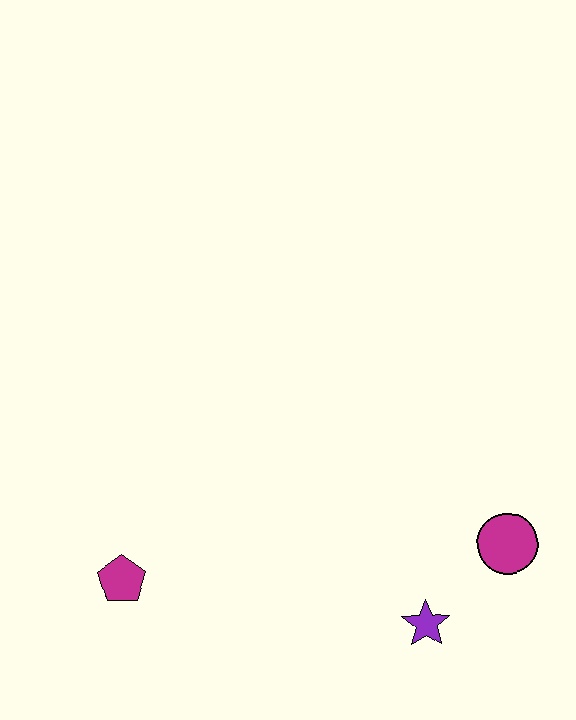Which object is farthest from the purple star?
The magenta pentagon is farthest from the purple star.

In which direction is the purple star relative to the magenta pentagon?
The purple star is to the right of the magenta pentagon.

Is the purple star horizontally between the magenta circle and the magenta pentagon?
Yes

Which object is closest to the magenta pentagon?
The purple star is closest to the magenta pentagon.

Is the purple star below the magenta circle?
Yes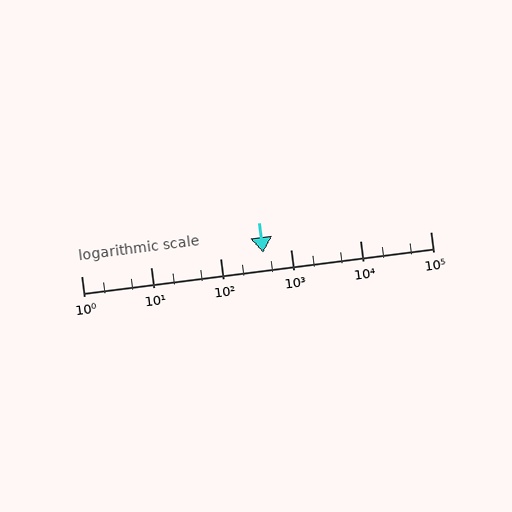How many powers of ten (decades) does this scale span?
The scale spans 5 decades, from 1 to 100000.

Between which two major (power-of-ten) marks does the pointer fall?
The pointer is between 100 and 1000.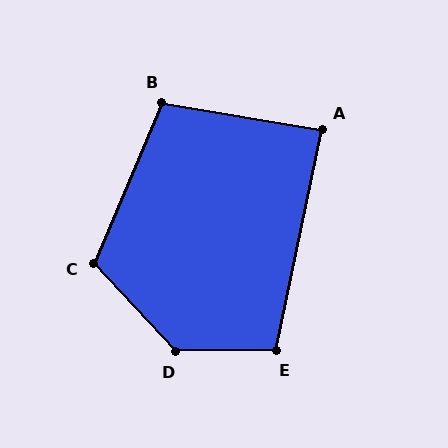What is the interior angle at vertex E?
Approximately 103 degrees (obtuse).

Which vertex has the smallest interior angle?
A, at approximately 88 degrees.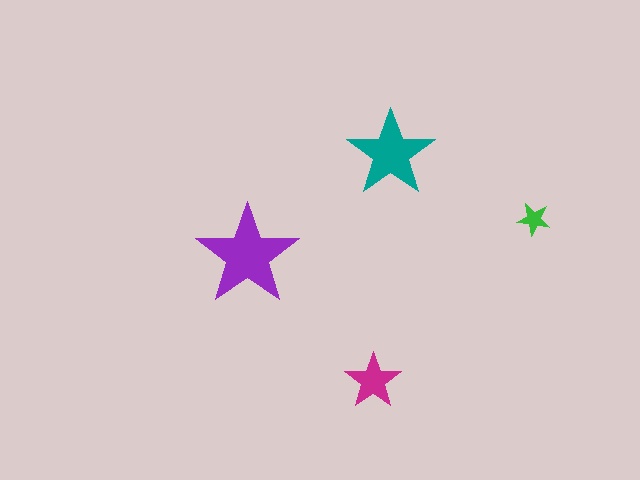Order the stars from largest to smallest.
the purple one, the teal one, the magenta one, the green one.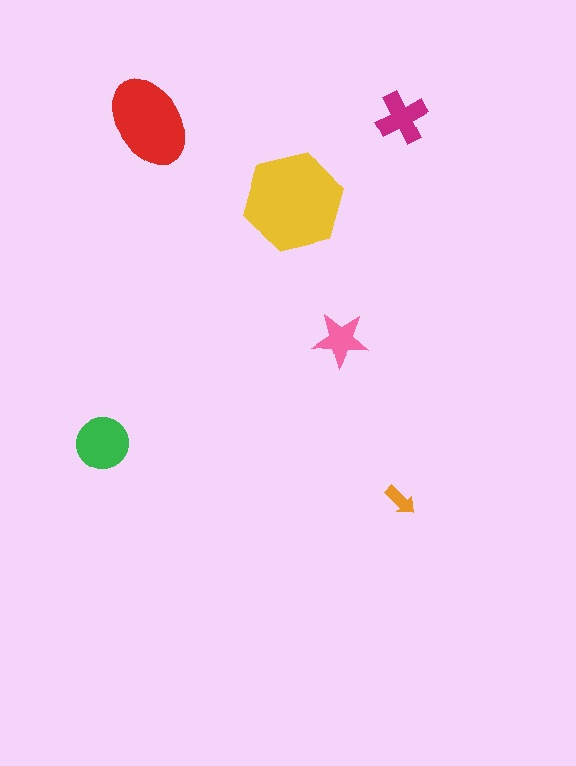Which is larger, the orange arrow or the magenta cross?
The magenta cross.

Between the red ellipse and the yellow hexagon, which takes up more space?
The yellow hexagon.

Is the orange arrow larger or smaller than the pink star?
Smaller.